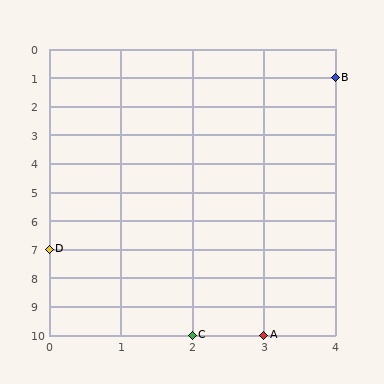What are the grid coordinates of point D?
Point D is at grid coordinates (0, 7).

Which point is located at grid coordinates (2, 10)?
Point C is at (2, 10).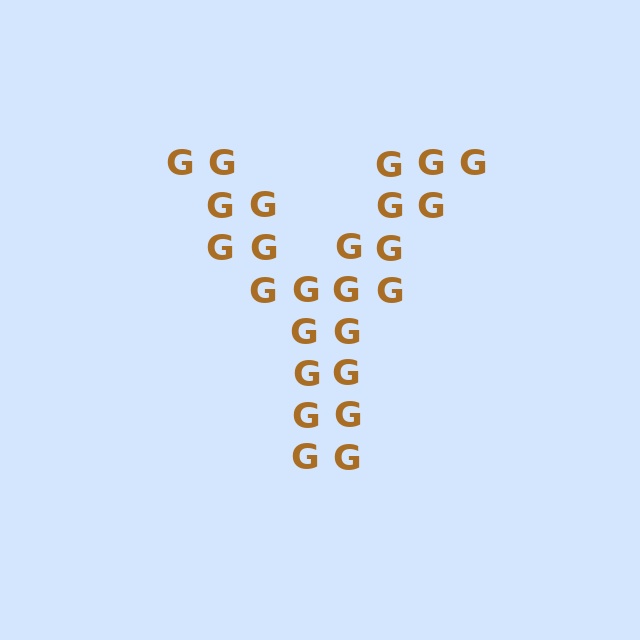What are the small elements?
The small elements are letter G's.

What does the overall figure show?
The overall figure shows the letter Y.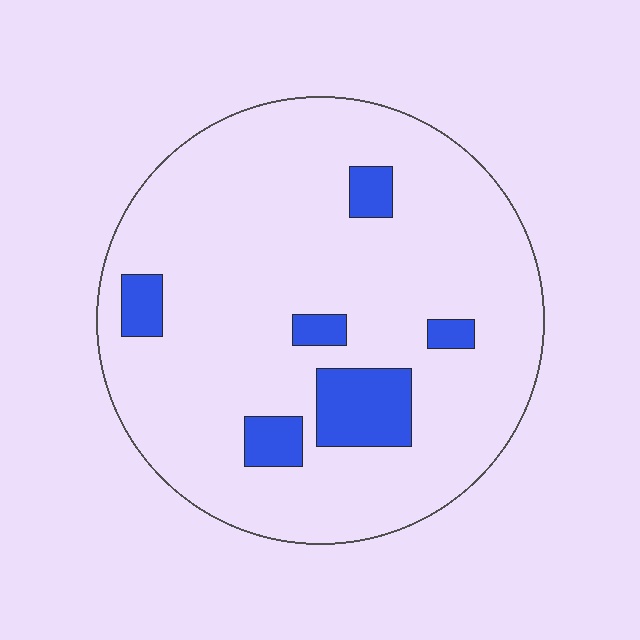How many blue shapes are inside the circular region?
6.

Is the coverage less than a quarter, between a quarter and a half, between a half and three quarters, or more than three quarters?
Less than a quarter.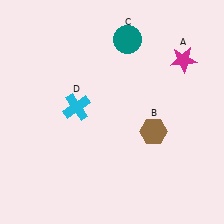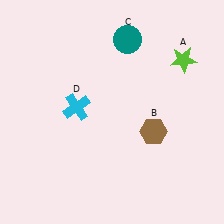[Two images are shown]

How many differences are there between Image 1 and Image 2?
There is 1 difference between the two images.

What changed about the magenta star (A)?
In Image 1, A is magenta. In Image 2, it changed to lime.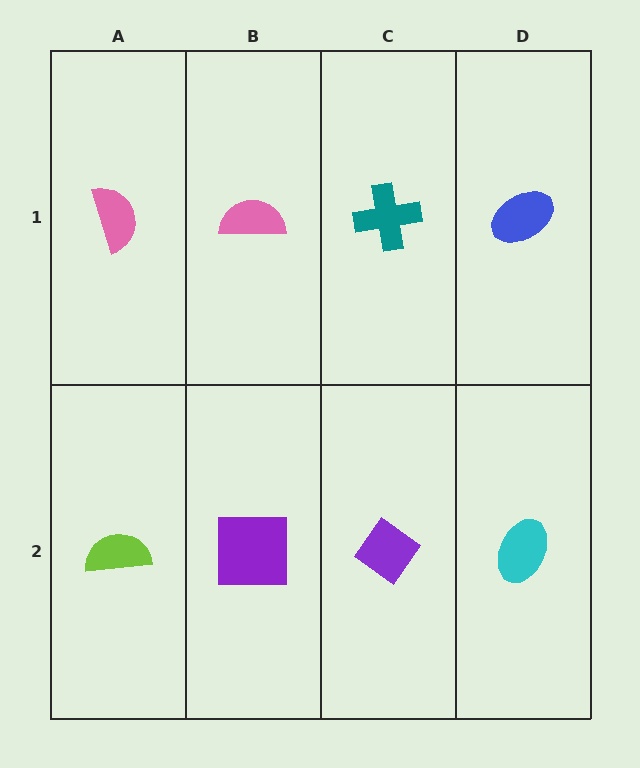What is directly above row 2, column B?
A pink semicircle.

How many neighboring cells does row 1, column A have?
2.